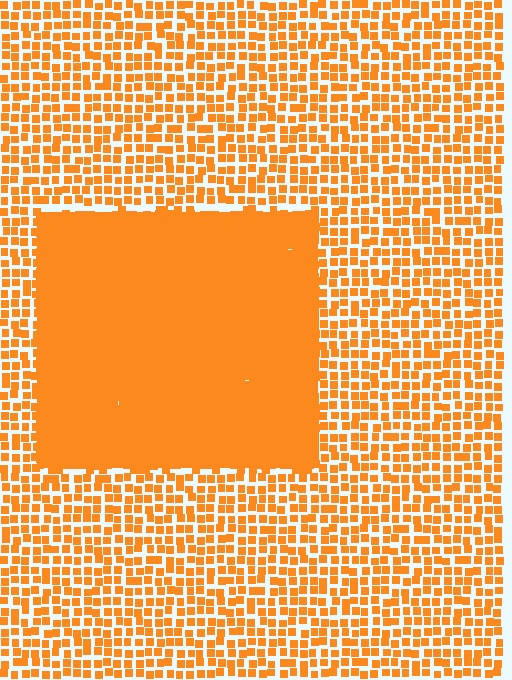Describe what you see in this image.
The image contains small orange elements arranged at two different densities. A rectangle-shaped region is visible where the elements are more densely packed than the surrounding area.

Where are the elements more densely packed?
The elements are more densely packed inside the rectangle boundary.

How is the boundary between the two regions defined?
The boundary is defined by a change in element density (approximately 2.7x ratio). All elements are the same color, size, and shape.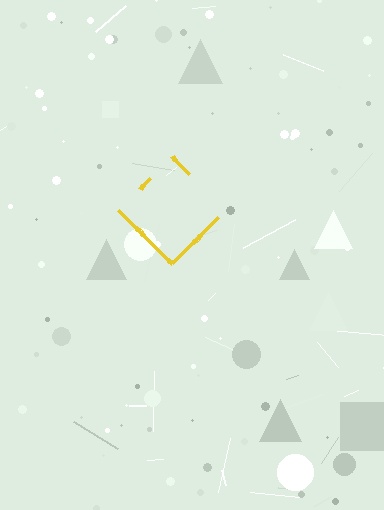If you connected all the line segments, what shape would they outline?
They would outline a diamond.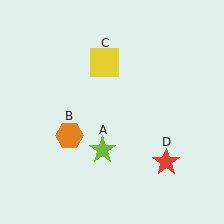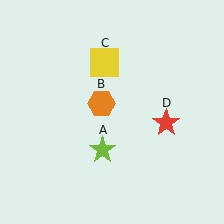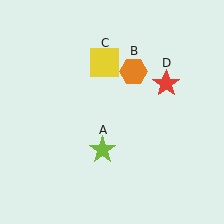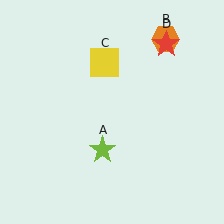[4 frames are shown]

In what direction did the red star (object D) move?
The red star (object D) moved up.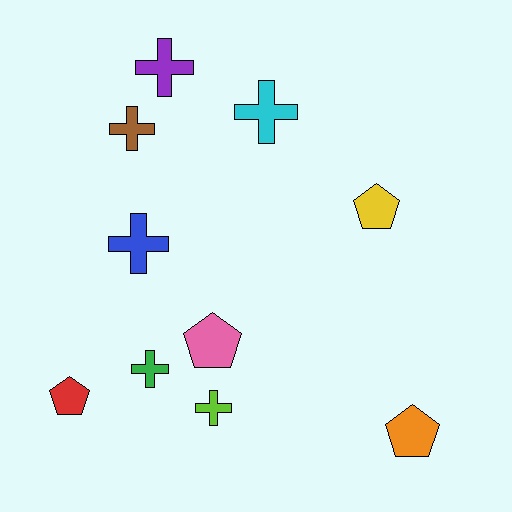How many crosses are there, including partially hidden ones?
There are 6 crosses.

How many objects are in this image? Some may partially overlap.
There are 10 objects.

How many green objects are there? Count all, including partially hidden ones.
There is 1 green object.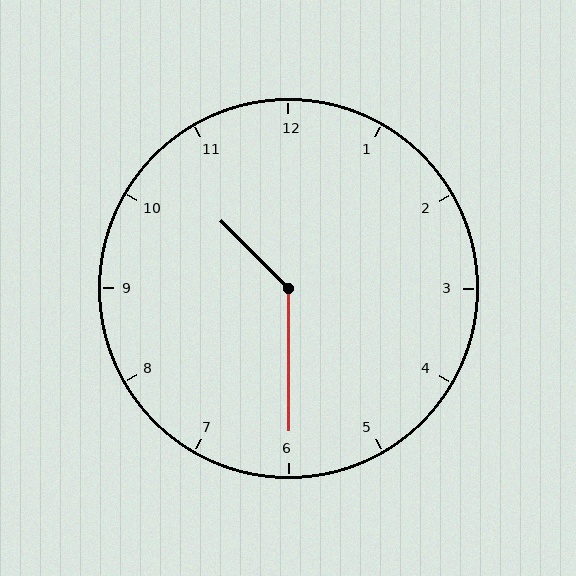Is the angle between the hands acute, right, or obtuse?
It is obtuse.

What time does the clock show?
10:30.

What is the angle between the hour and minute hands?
Approximately 135 degrees.